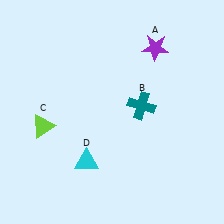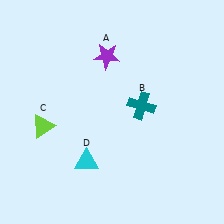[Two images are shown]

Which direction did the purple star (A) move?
The purple star (A) moved left.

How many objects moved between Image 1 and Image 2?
1 object moved between the two images.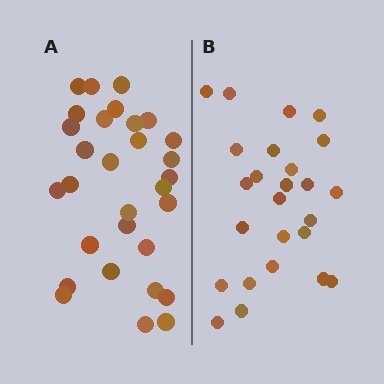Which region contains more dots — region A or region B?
Region A (the left region) has more dots.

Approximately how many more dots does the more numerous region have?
Region A has about 5 more dots than region B.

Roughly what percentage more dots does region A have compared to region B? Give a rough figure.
About 20% more.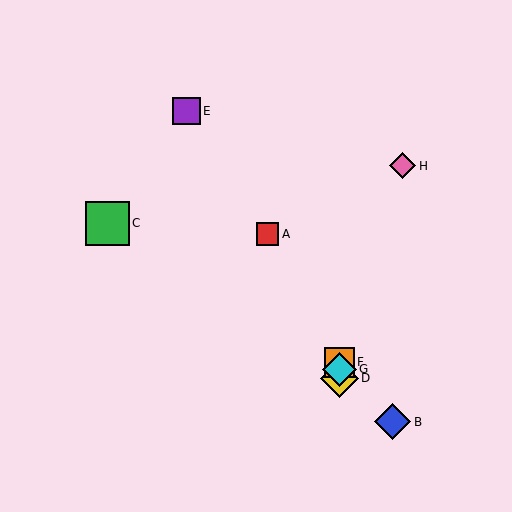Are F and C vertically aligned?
No, F is at x≈339 and C is at x≈107.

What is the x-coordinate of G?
Object G is at x≈339.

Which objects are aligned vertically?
Objects D, F, G are aligned vertically.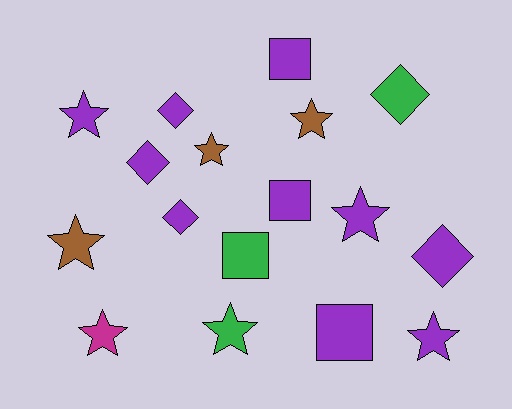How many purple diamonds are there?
There are 4 purple diamonds.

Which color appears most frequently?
Purple, with 10 objects.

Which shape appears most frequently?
Star, with 8 objects.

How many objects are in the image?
There are 17 objects.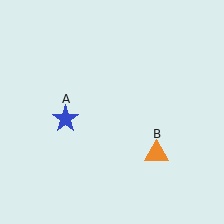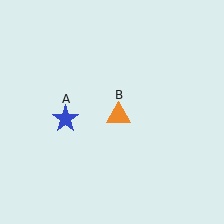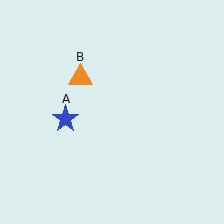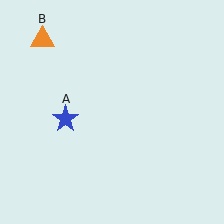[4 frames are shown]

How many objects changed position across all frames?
1 object changed position: orange triangle (object B).